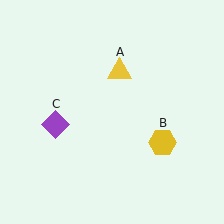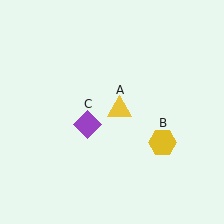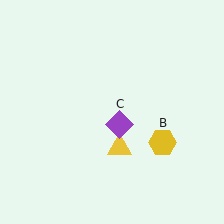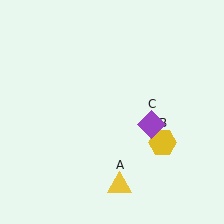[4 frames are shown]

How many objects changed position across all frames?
2 objects changed position: yellow triangle (object A), purple diamond (object C).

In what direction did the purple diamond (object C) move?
The purple diamond (object C) moved right.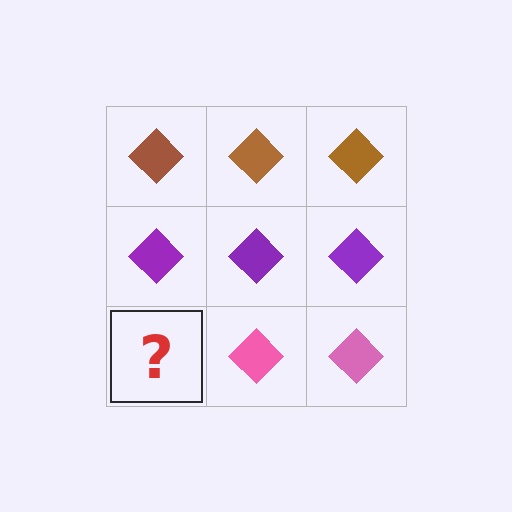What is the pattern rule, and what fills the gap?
The rule is that each row has a consistent color. The gap should be filled with a pink diamond.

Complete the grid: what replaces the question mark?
The question mark should be replaced with a pink diamond.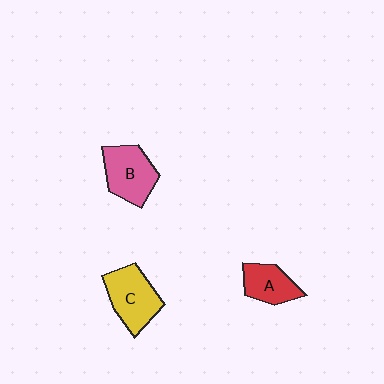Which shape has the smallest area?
Shape A (red).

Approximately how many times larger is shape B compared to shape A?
Approximately 1.4 times.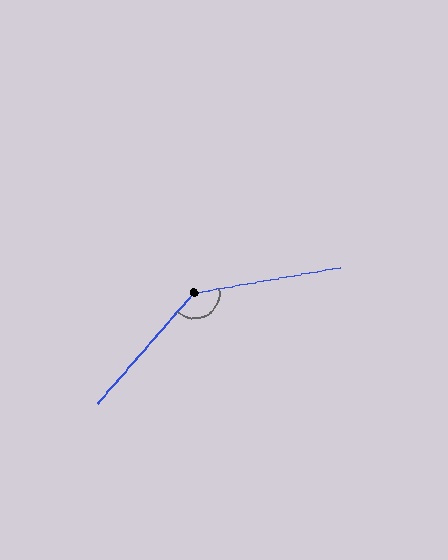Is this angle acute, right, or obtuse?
It is obtuse.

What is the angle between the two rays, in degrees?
Approximately 141 degrees.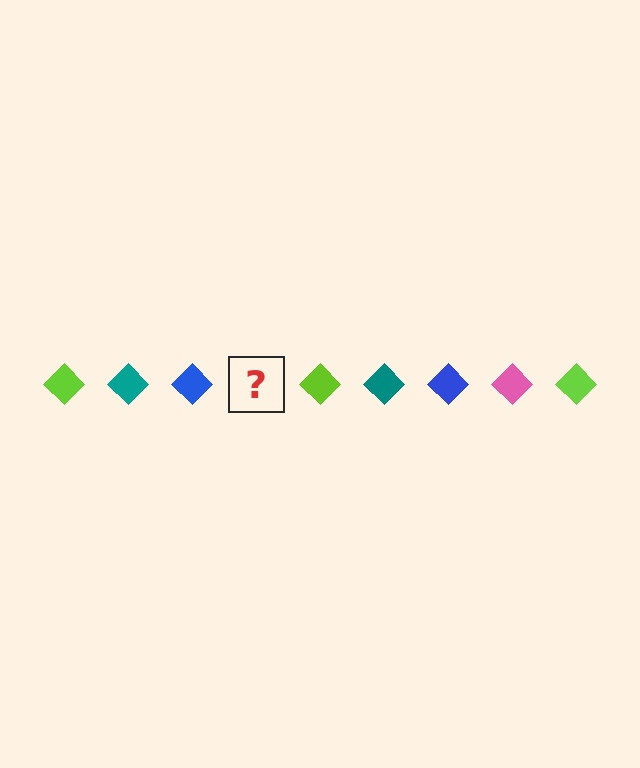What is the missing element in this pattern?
The missing element is a pink diamond.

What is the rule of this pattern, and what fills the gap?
The rule is that the pattern cycles through lime, teal, blue, pink diamonds. The gap should be filled with a pink diamond.